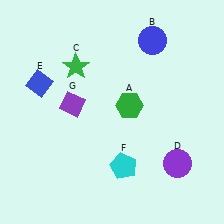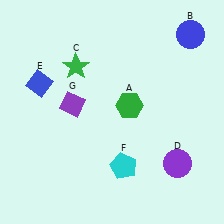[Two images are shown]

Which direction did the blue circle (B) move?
The blue circle (B) moved right.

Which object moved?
The blue circle (B) moved right.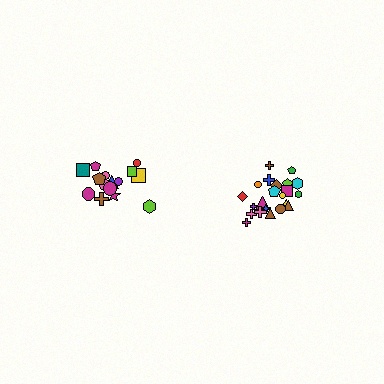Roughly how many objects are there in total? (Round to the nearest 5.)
Roughly 35 objects in total.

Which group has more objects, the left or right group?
The right group.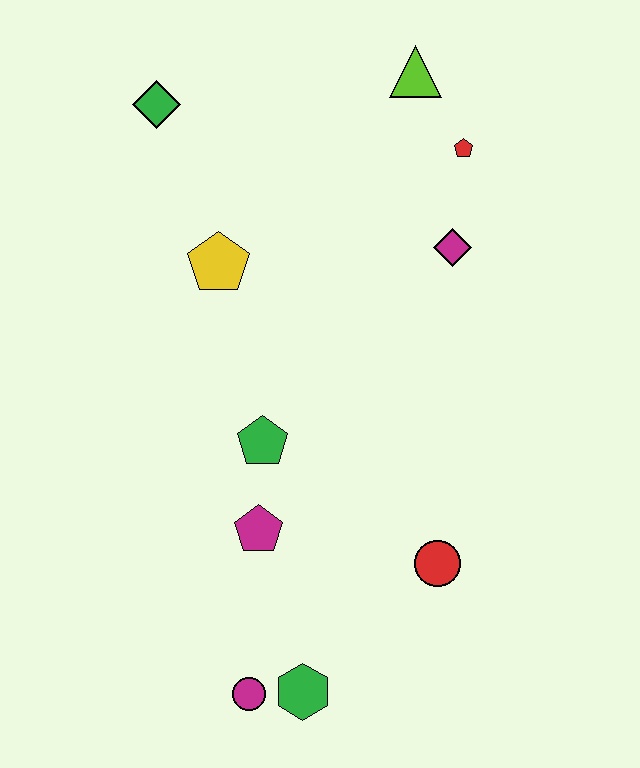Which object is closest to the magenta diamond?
The red pentagon is closest to the magenta diamond.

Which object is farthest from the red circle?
The green diamond is farthest from the red circle.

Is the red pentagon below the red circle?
No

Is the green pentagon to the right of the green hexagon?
No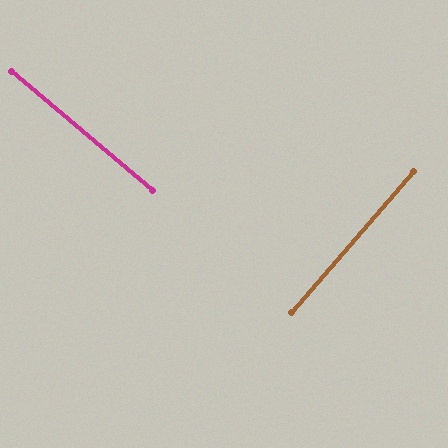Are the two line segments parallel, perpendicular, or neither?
Perpendicular — they meet at approximately 89°.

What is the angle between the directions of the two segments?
Approximately 89 degrees.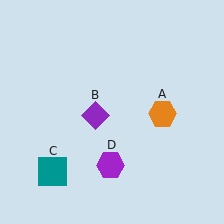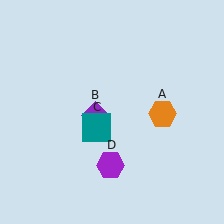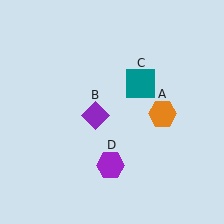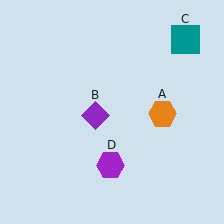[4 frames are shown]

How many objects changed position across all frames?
1 object changed position: teal square (object C).